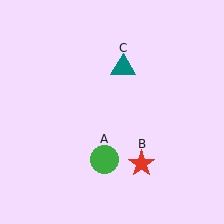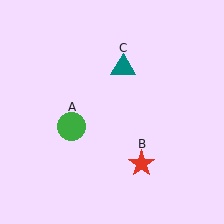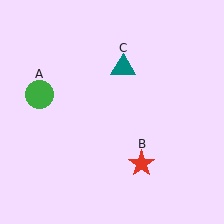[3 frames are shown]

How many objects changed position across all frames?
1 object changed position: green circle (object A).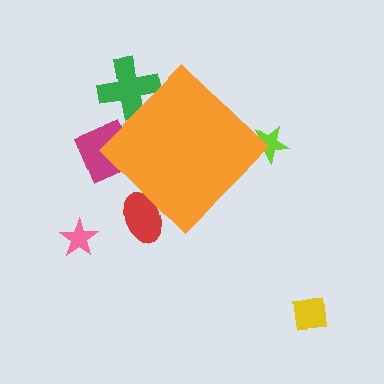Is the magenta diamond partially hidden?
Yes, the magenta diamond is partially hidden behind the orange diamond.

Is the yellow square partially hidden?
No, the yellow square is fully visible.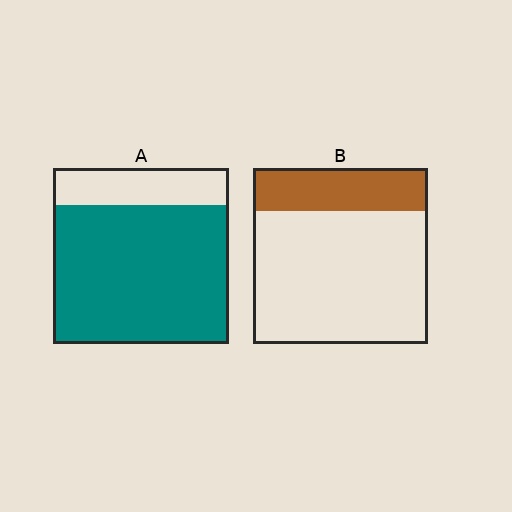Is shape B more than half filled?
No.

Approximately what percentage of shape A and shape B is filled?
A is approximately 80% and B is approximately 25%.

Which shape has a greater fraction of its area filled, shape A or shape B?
Shape A.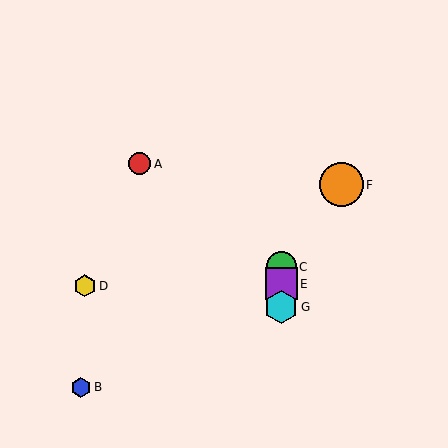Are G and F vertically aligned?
No, G is at x≈281 and F is at x≈342.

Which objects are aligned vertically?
Objects C, E, G are aligned vertically.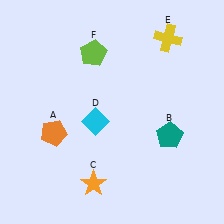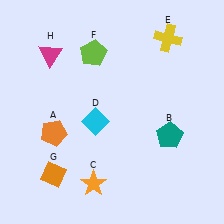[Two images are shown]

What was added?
An orange diamond (G), a magenta triangle (H) were added in Image 2.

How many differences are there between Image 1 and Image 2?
There are 2 differences between the two images.